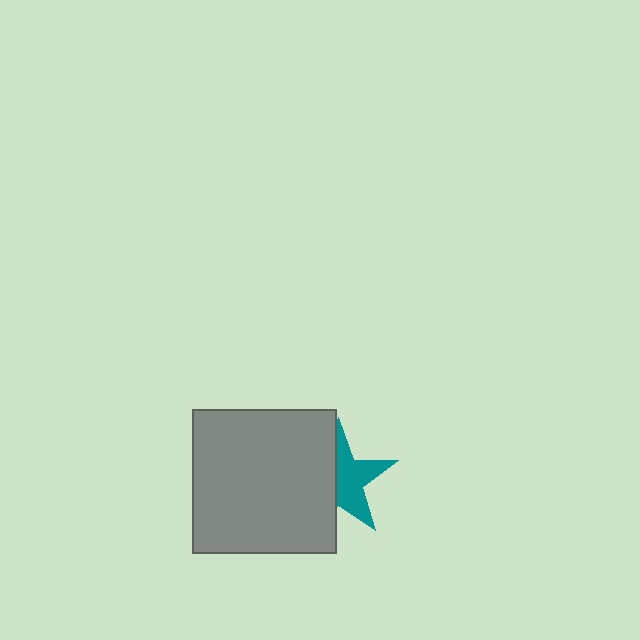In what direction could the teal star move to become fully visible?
The teal star could move right. That would shift it out from behind the gray square entirely.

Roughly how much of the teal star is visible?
About half of it is visible (roughly 52%).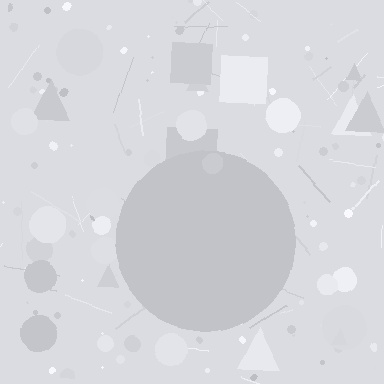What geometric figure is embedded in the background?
A circle is embedded in the background.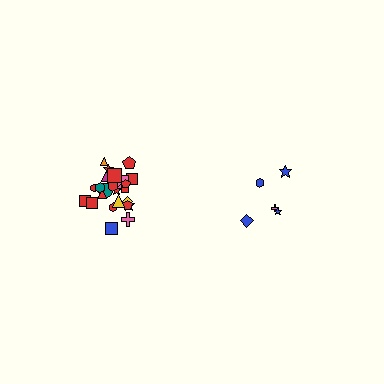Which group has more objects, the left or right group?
The left group.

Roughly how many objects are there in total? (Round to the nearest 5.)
Roughly 30 objects in total.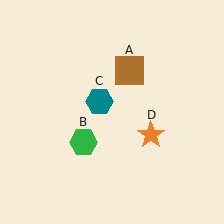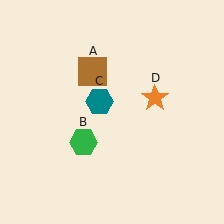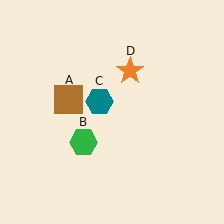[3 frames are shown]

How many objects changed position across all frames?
2 objects changed position: brown square (object A), orange star (object D).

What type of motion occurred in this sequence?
The brown square (object A), orange star (object D) rotated counterclockwise around the center of the scene.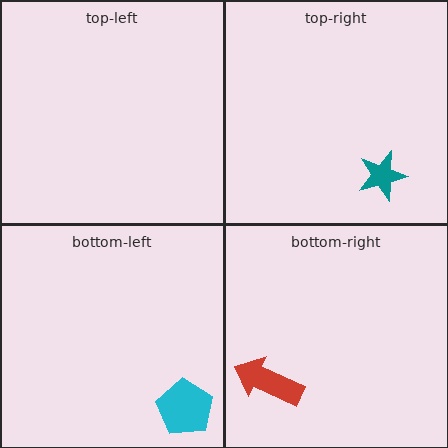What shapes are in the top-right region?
The teal star.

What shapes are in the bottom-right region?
The red arrow.